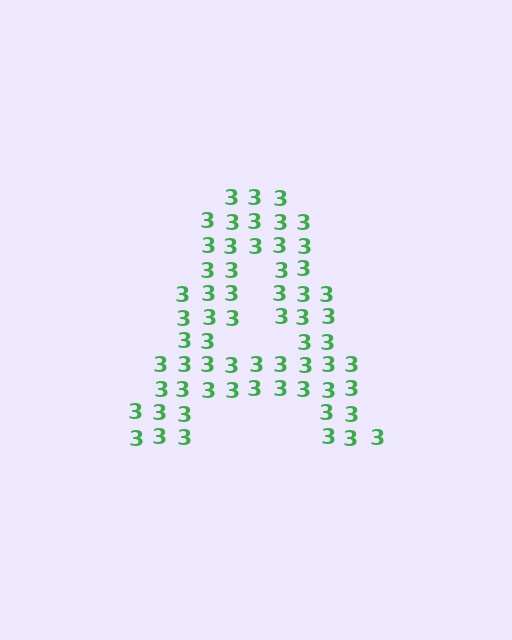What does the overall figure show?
The overall figure shows the letter A.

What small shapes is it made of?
It is made of small digit 3's.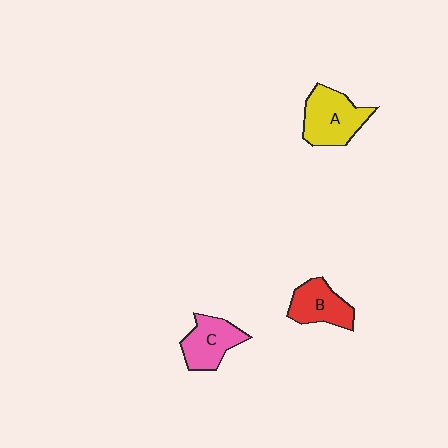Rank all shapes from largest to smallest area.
From largest to smallest: A (yellow), C (pink), B (red).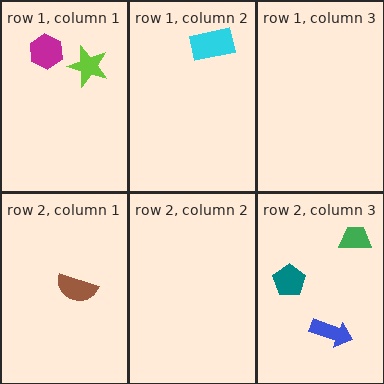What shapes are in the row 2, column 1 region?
The brown semicircle.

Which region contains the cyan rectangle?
The row 1, column 2 region.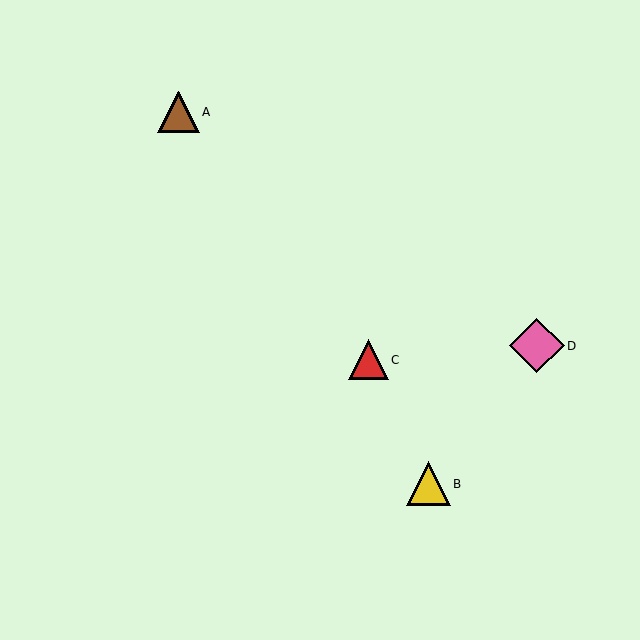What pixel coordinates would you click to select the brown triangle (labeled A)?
Click at (178, 112) to select the brown triangle A.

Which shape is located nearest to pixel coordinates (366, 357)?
The red triangle (labeled C) at (368, 360) is nearest to that location.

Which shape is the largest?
The pink diamond (labeled D) is the largest.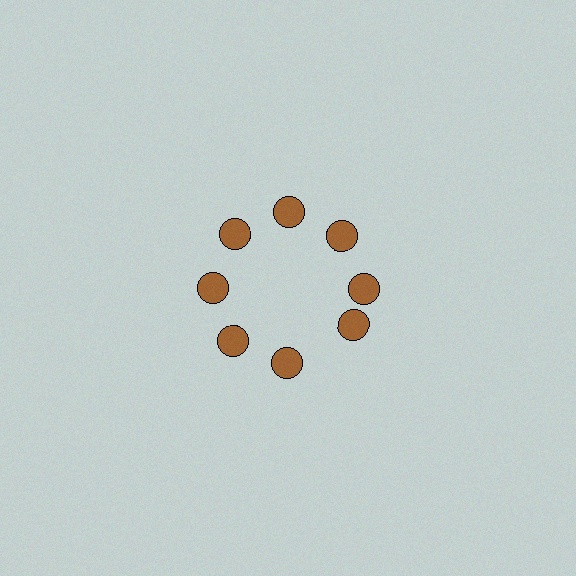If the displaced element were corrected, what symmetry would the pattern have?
It would have 8-fold rotational symmetry — the pattern would map onto itself every 45 degrees.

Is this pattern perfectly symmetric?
No. The 8 brown circles are arranged in a ring, but one element near the 4 o'clock position is rotated out of alignment along the ring, breaking the 8-fold rotational symmetry.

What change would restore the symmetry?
The symmetry would be restored by rotating it back into even spacing with its neighbors so that all 8 circles sit at equal angles and equal distance from the center.